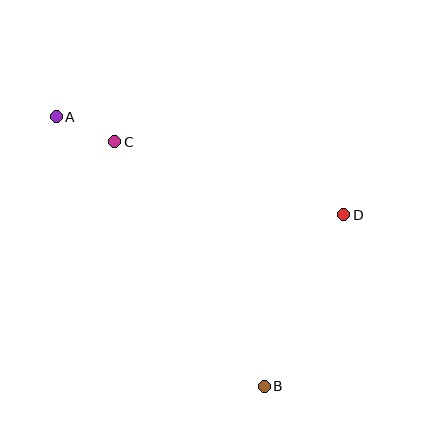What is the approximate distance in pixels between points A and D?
The distance between A and D is approximately 304 pixels.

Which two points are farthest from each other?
Points A and B are farthest from each other.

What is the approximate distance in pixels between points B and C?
The distance between B and C is approximately 286 pixels.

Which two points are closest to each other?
Points A and C are closest to each other.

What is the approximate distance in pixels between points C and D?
The distance between C and D is approximately 240 pixels.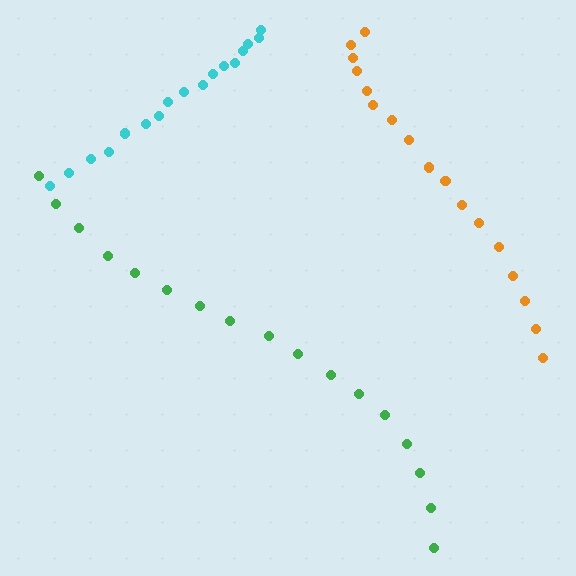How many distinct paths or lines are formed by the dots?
There are 3 distinct paths.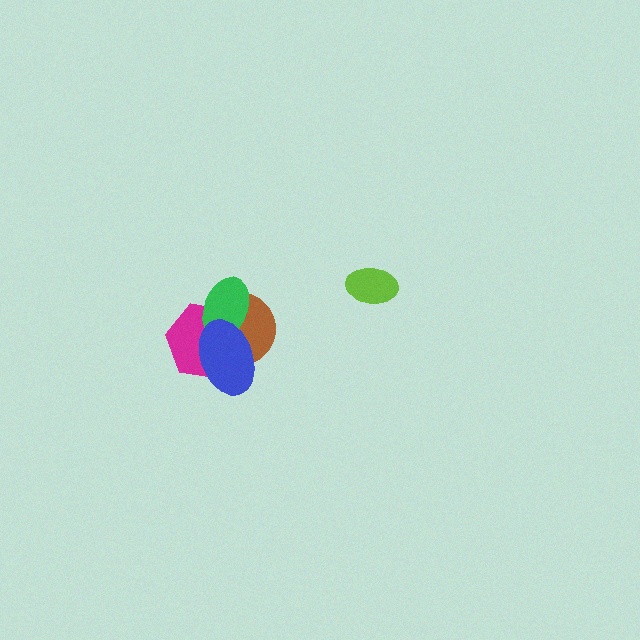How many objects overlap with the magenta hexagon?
3 objects overlap with the magenta hexagon.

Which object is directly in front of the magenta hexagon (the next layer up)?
The green ellipse is directly in front of the magenta hexagon.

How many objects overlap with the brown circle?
3 objects overlap with the brown circle.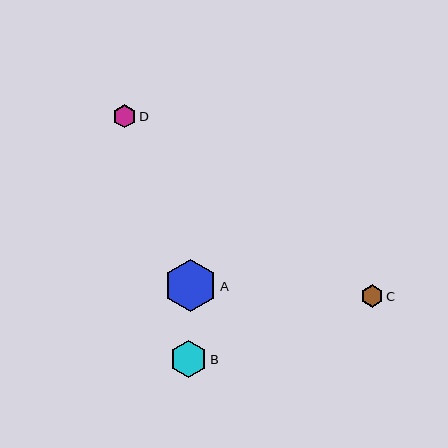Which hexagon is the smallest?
Hexagon C is the smallest with a size of approximately 22 pixels.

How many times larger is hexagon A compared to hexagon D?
Hexagon A is approximately 2.3 times the size of hexagon D.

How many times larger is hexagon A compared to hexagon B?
Hexagon A is approximately 1.4 times the size of hexagon B.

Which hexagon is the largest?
Hexagon A is the largest with a size of approximately 53 pixels.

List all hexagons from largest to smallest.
From largest to smallest: A, B, D, C.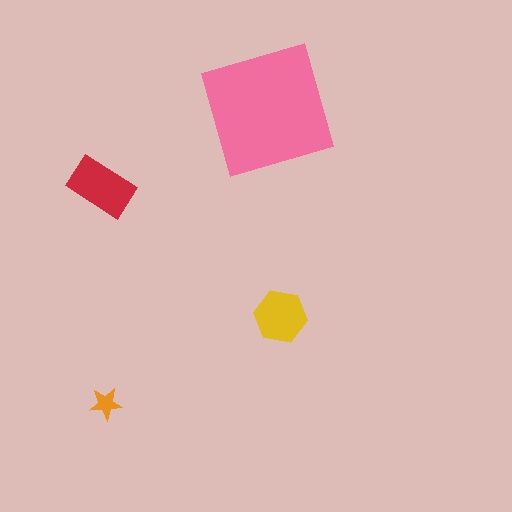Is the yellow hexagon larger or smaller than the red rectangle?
Smaller.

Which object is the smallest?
The orange star.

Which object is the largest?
The pink square.